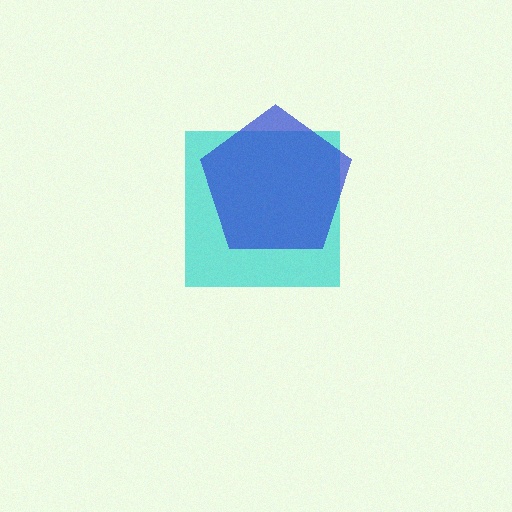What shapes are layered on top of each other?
The layered shapes are: a cyan square, a blue pentagon.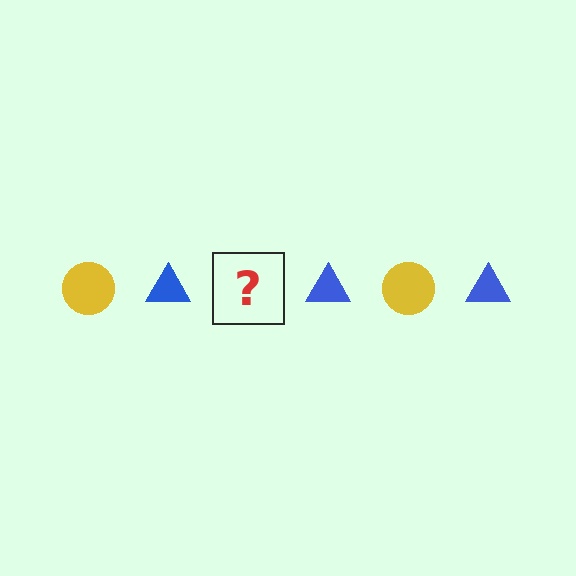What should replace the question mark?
The question mark should be replaced with a yellow circle.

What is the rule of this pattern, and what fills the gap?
The rule is that the pattern alternates between yellow circle and blue triangle. The gap should be filled with a yellow circle.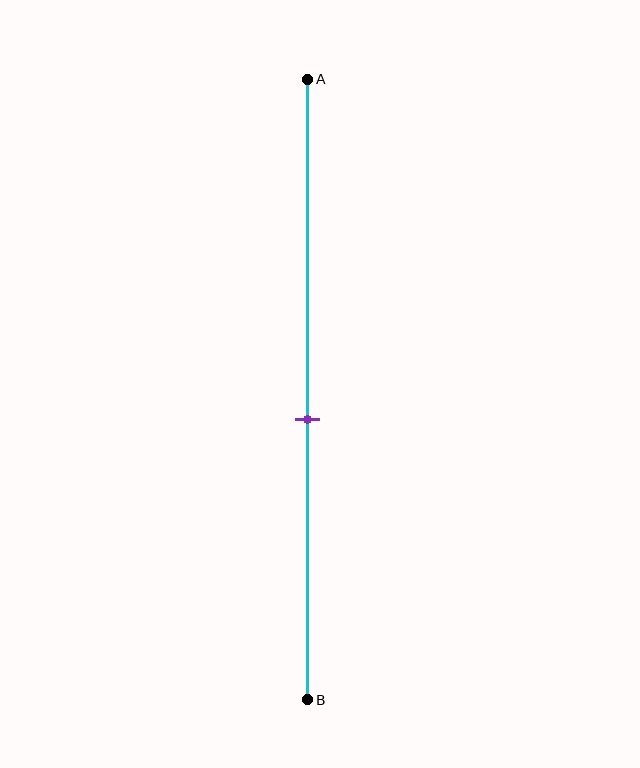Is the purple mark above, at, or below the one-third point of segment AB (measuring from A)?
The purple mark is below the one-third point of segment AB.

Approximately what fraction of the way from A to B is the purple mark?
The purple mark is approximately 55% of the way from A to B.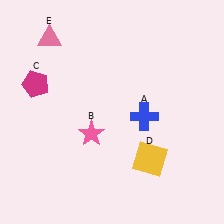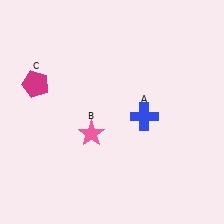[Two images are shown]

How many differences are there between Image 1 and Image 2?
There are 2 differences between the two images.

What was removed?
The pink triangle (E), the yellow square (D) were removed in Image 2.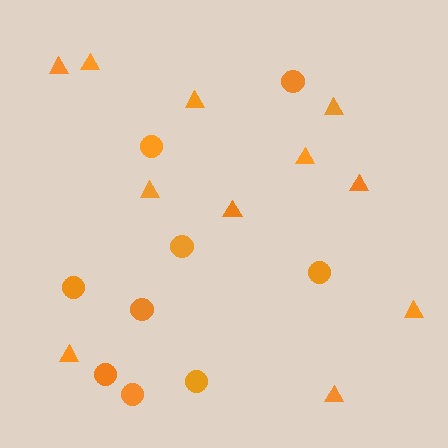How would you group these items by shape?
There are 2 groups: one group of circles (9) and one group of triangles (11).